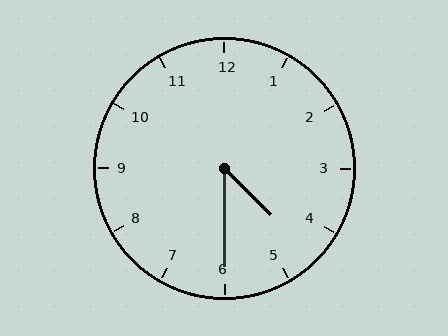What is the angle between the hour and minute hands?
Approximately 45 degrees.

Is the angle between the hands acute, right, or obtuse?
It is acute.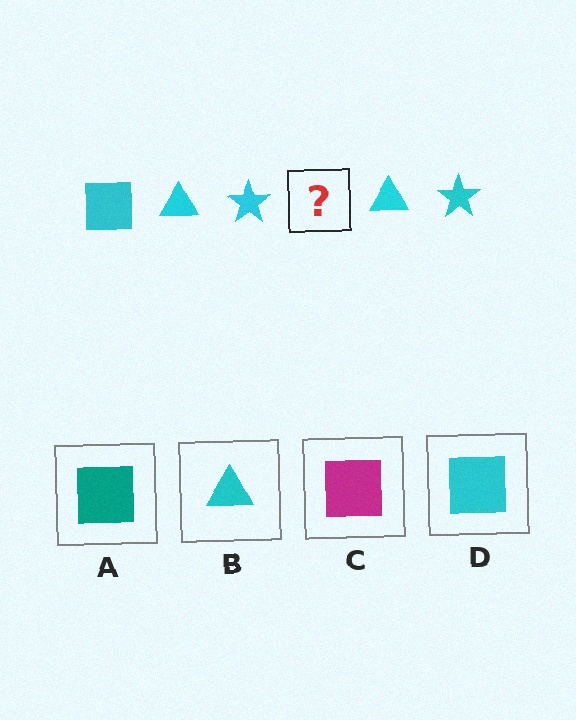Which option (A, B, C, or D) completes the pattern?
D.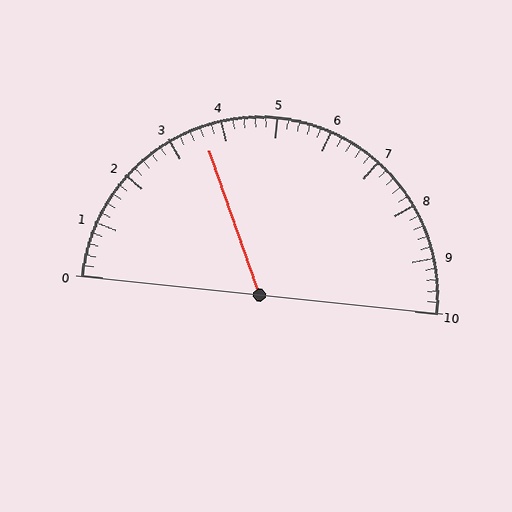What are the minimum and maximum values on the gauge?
The gauge ranges from 0 to 10.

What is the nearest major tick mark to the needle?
The nearest major tick mark is 4.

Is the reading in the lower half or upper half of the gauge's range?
The reading is in the lower half of the range (0 to 10).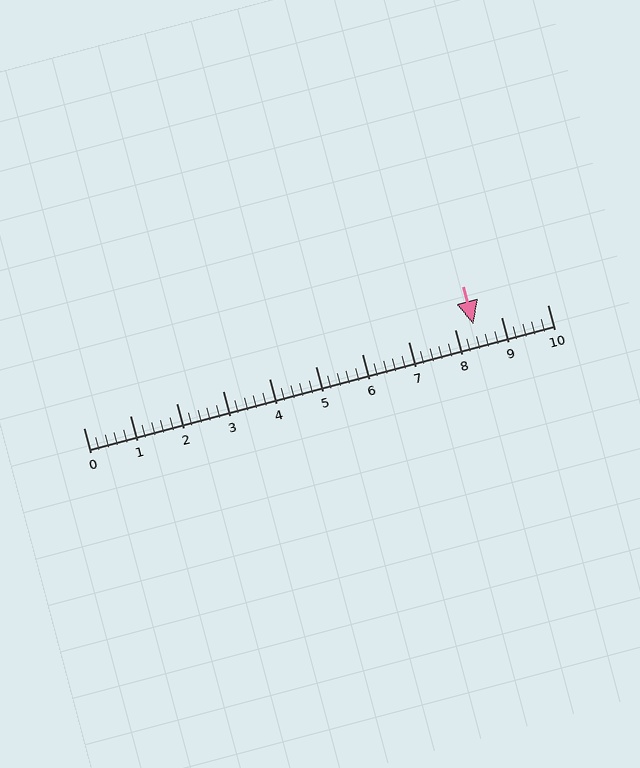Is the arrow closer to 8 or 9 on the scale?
The arrow is closer to 8.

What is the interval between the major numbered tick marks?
The major tick marks are spaced 1 units apart.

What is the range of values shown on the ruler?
The ruler shows values from 0 to 10.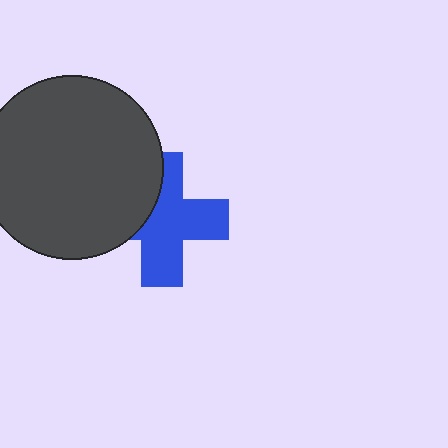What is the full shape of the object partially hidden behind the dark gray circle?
The partially hidden object is a blue cross.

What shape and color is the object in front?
The object in front is a dark gray circle.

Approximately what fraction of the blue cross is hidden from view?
Roughly 33% of the blue cross is hidden behind the dark gray circle.